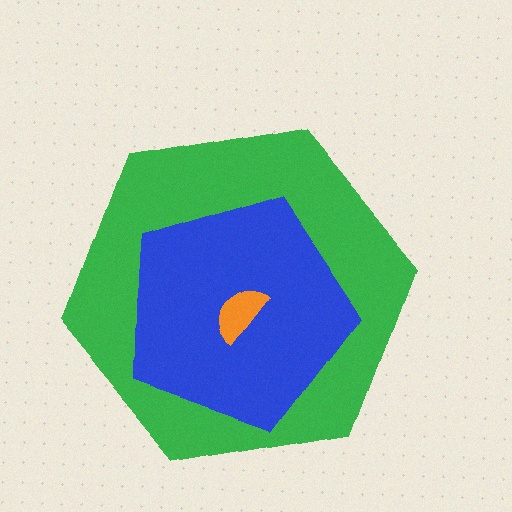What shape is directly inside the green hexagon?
The blue pentagon.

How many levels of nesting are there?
3.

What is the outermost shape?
The green hexagon.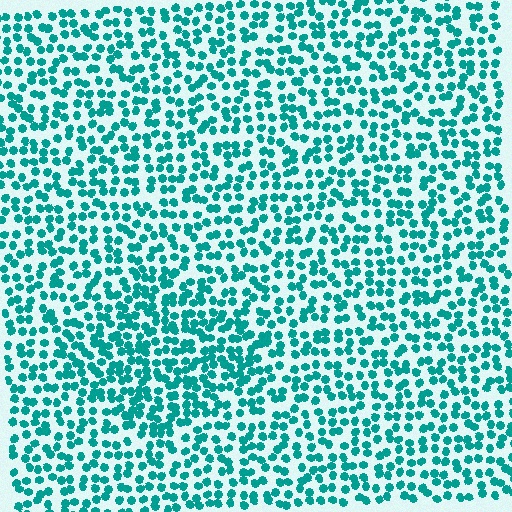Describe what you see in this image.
The image contains small teal elements arranged at two different densities. A diamond-shaped region is visible where the elements are more densely packed than the surrounding area.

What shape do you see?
I see a diamond.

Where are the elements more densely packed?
The elements are more densely packed inside the diamond boundary.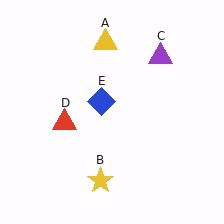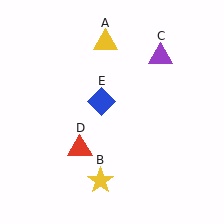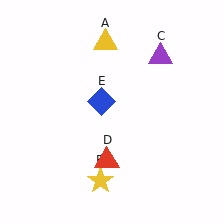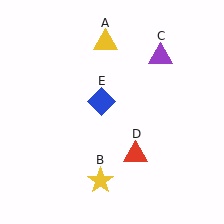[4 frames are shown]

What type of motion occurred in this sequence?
The red triangle (object D) rotated counterclockwise around the center of the scene.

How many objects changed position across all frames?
1 object changed position: red triangle (object D).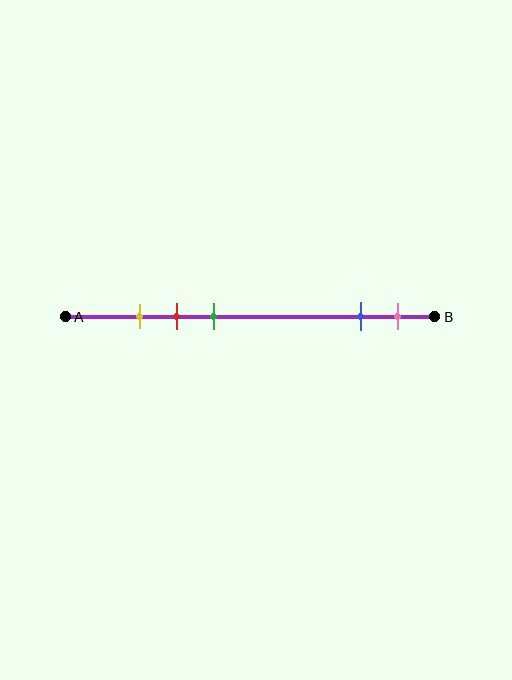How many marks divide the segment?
There are 5 marks dividing the segment.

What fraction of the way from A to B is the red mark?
The red mark is approximately 30% (0.3) of the way from A to B.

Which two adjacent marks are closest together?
The yellow and red marks are the closest adjacent pair.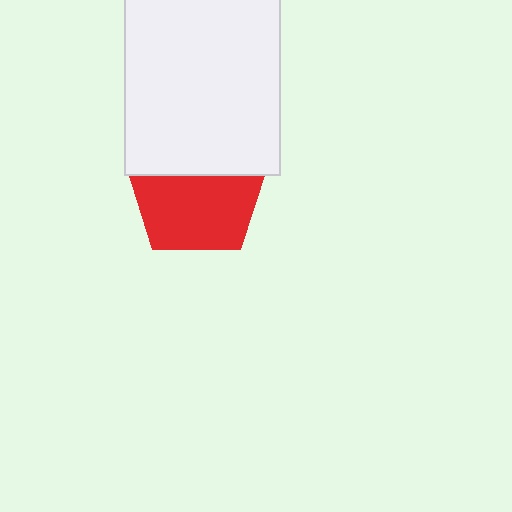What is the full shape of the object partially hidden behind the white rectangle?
The partially hidden object is a red pentagon.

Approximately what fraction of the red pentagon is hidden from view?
Roughly 37% of the red pentagon is hidden behind the white rectangle.